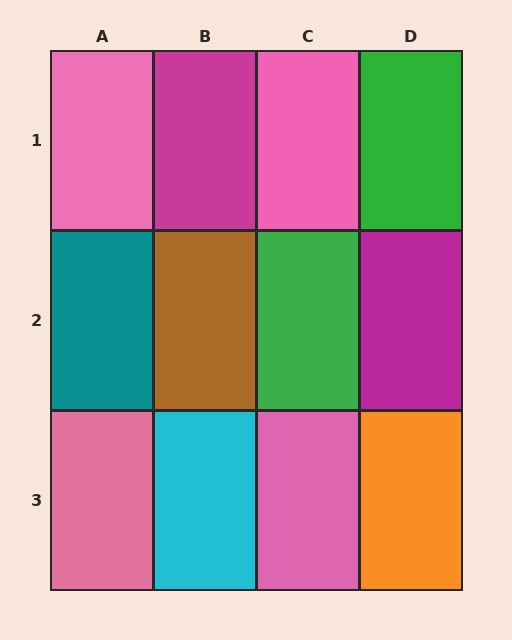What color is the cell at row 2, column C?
Green.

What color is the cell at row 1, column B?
Magenta.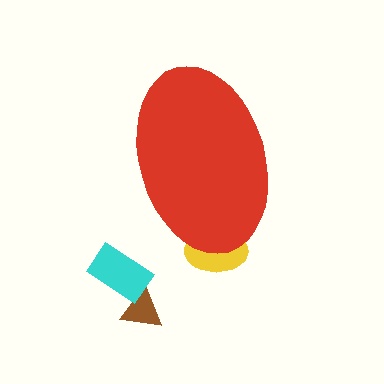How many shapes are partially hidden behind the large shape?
1 shape is partially hidden.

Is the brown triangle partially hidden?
No, the brown triangle is fully visible.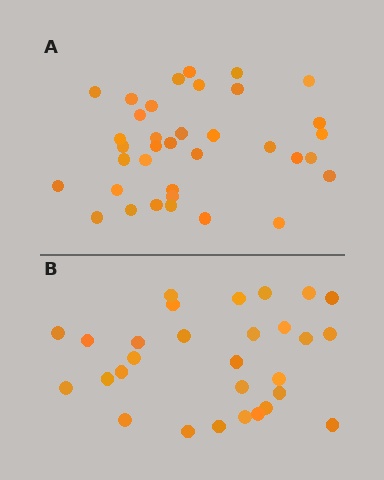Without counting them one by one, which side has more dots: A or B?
Region A (the top region) has more dots.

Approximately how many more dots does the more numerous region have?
Region A has roughly 8 or so more dots than region B.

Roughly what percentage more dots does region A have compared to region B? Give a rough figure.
About 25% more.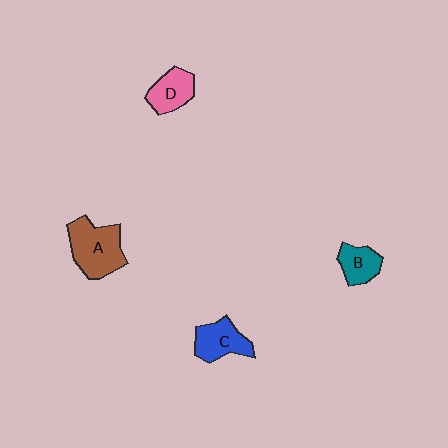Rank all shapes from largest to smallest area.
From largest to smallest: A (brown), C (blue), D (pink), B (teal).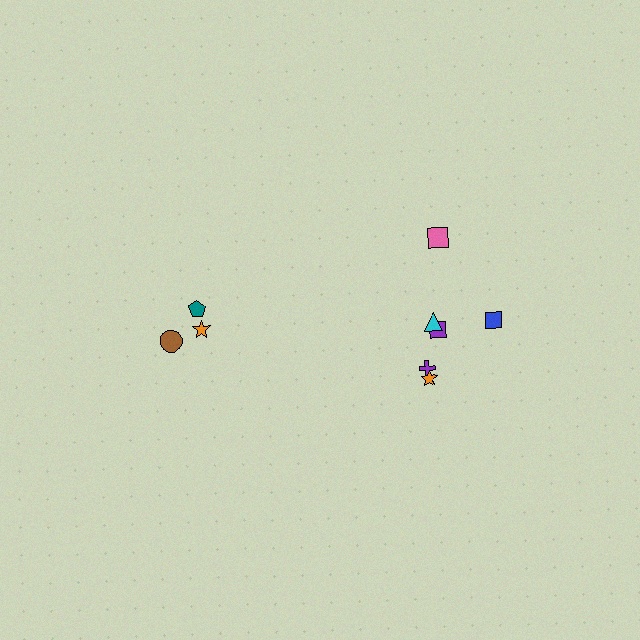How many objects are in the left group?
There are 3 objects.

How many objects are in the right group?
There are 6 objects.